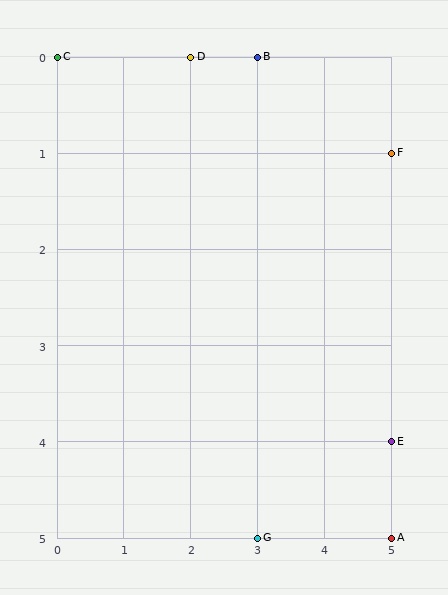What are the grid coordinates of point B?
Point B is at grid coordinates (3, 0).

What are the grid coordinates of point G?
Point G is at grid coordinates (3, 5).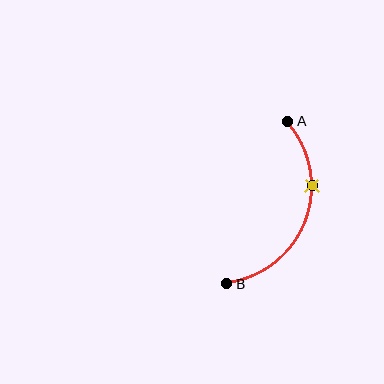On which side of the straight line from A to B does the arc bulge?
The arc bulges to the right of the straight line connecting A and B.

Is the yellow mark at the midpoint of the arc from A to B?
No. The yellow mark lies on the arc but is closer to endpoint A. The arc midpoint would be at the point on the curve equidistant along the arc from both A and B.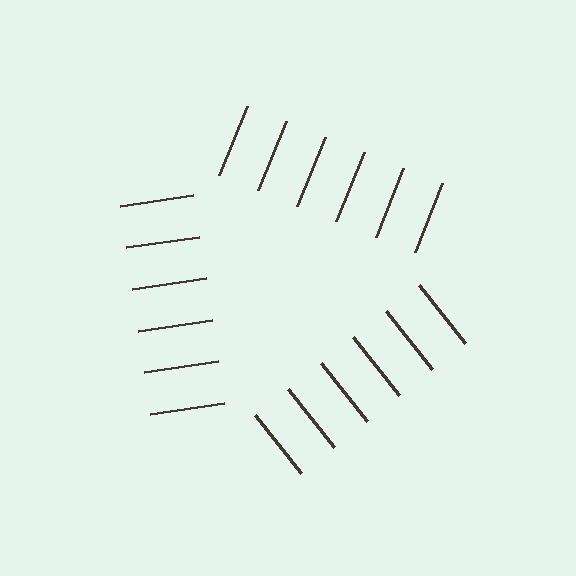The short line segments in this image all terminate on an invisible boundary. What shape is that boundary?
An illusory triangle — the line segments terminate on its edges but no continuous stroke is drawn.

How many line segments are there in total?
18 — 6 along each of the 3 edges.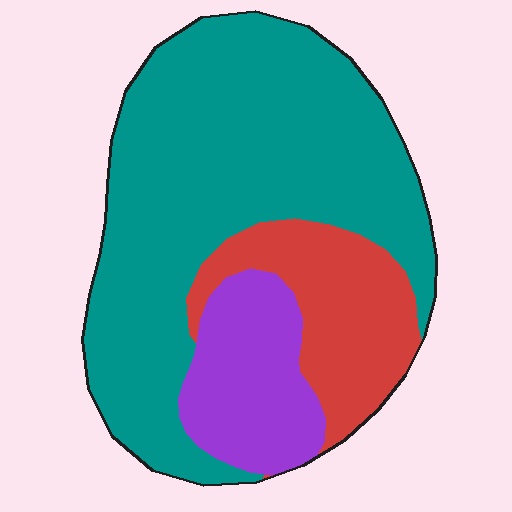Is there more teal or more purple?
Teal.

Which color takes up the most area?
Teal, at roughly 65%.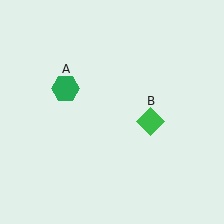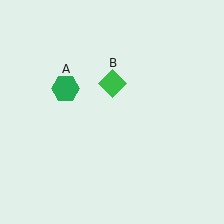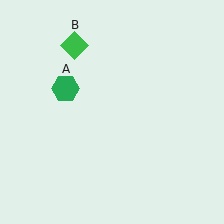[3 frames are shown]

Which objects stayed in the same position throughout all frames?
Green hexagon (object A) remained stationary.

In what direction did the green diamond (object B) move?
The green diamond (object B) moved up and to the left.